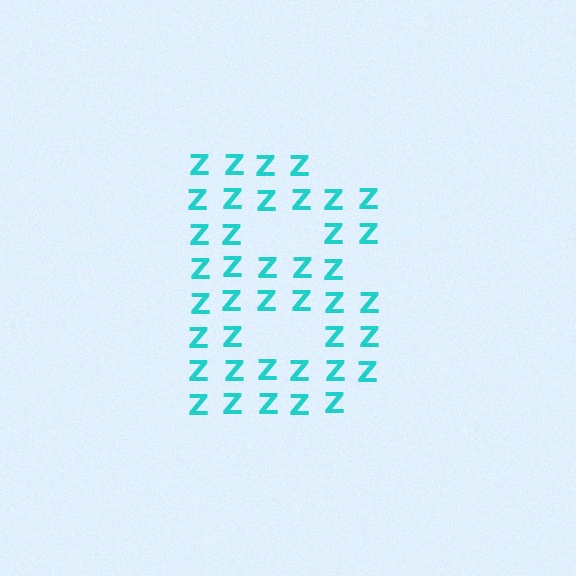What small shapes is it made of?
It is made of small letter Z's.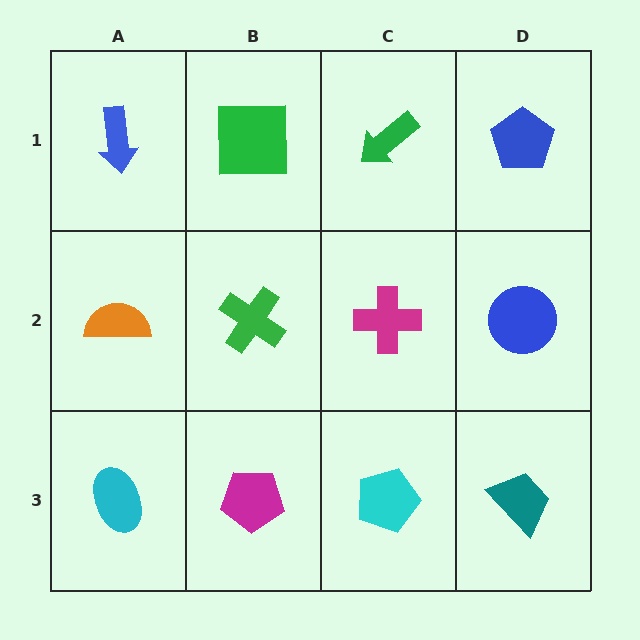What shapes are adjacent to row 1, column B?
A green cross (row 2, column B), a blue arrow (row 1, column A), a green arrow (row 1, column C).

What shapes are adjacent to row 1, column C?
A magenta cross (row 2, column C), a green square (row 1, column B), a blue pentagon (row 1, column D).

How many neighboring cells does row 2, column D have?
3.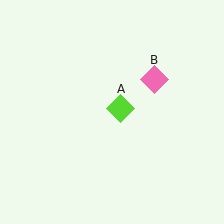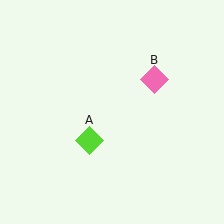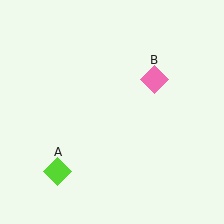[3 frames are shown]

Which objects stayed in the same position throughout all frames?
Pink diamond (object B) remained stationary.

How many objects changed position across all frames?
1 object changed position: lime diamond (object A).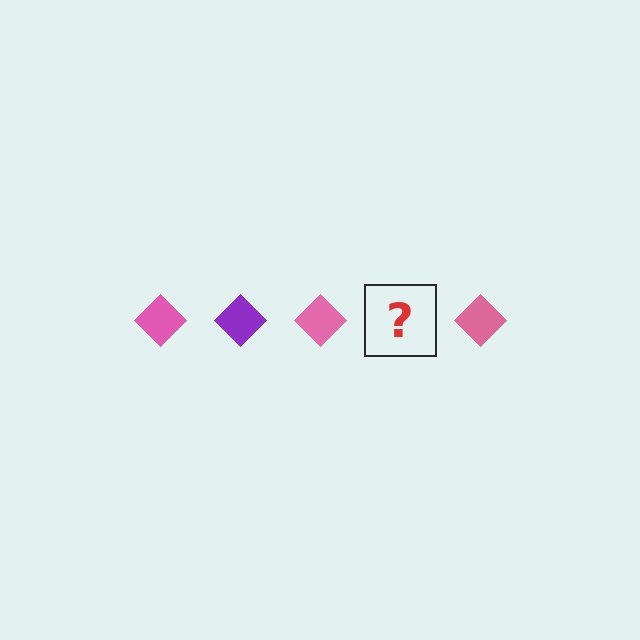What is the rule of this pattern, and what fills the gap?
The rule is that the pattern cycles through pink, purple diamonds. The gap should be filled with a purple diamond.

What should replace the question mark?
The question mark should be replaced with a purple diamond.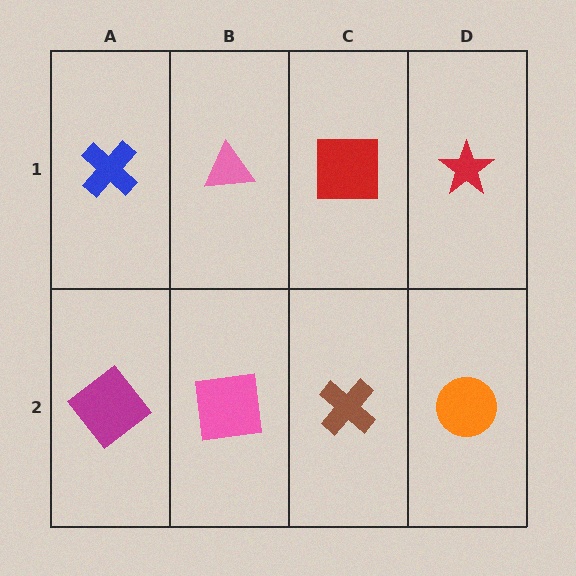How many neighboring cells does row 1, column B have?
3.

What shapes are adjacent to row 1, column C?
A brown cross (row 2, column C), a pink triangle (row 1, column B), a red star (row 1, column D).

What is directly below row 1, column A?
A magenta diamond.